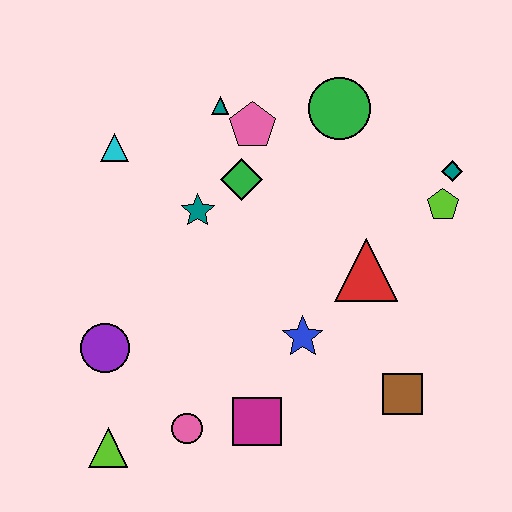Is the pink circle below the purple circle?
Yes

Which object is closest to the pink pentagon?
The teal triangle is closest to the pink pentagon.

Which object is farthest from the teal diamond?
The lime triangle is farthest from the teal diamond.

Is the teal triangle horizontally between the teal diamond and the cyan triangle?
Yes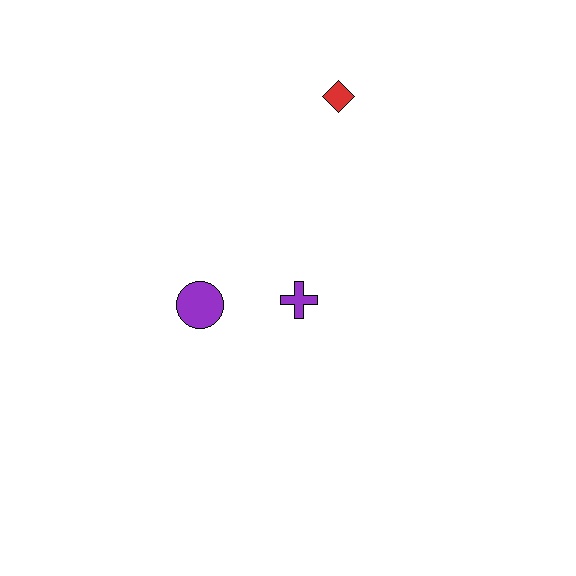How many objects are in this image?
There are 3 objects.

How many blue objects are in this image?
There are no blue objects.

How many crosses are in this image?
There is 1 cross.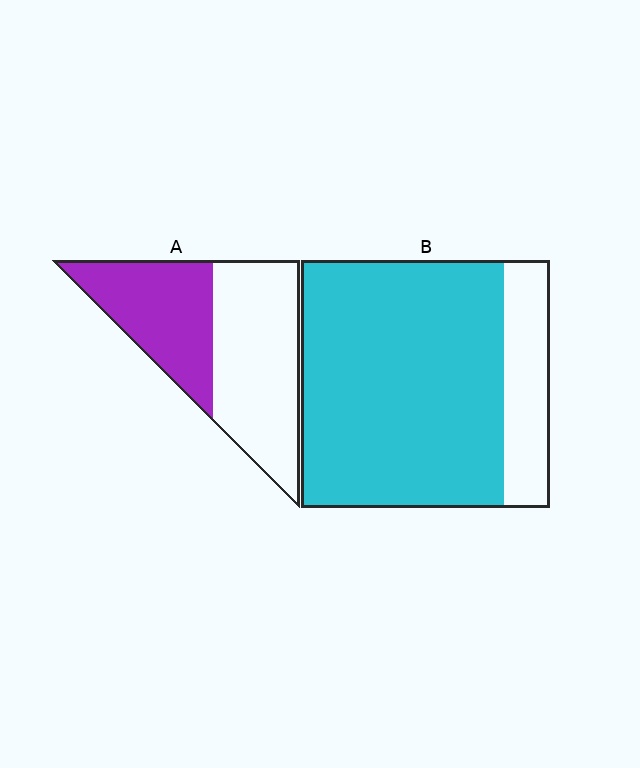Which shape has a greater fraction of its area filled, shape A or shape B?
Shape B.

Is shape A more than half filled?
No.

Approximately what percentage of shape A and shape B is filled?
A is approximately 40% and B is approximately 80%.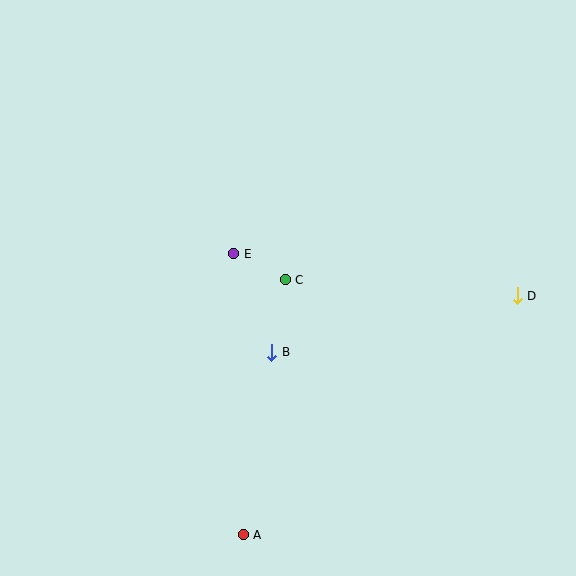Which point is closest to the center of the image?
Point C at (285, 280) is closest to the center.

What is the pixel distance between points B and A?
The distance between B and A is 184 pixels.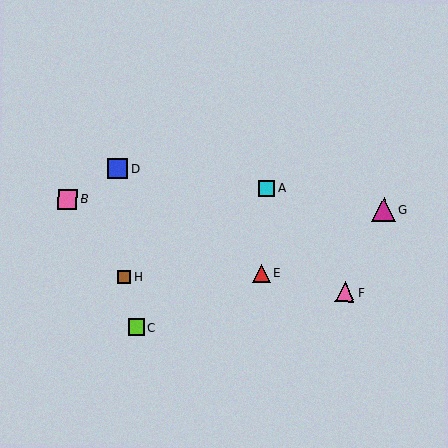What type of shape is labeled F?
Shape F is a pink triangle.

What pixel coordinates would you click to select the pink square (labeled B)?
Click at (68, 199) to select the pink square B.